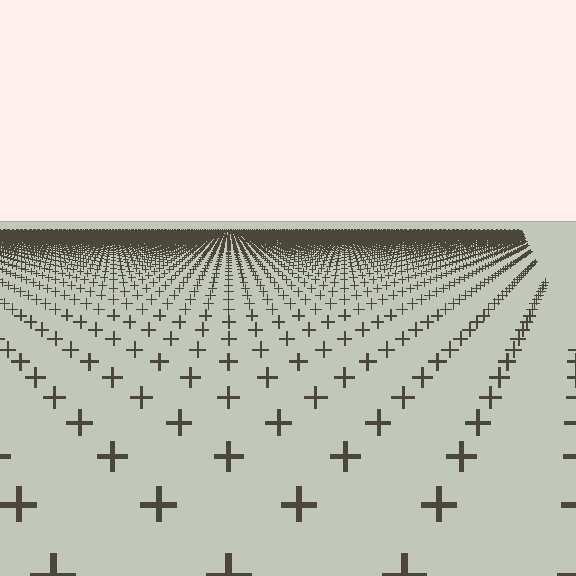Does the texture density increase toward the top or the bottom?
Density increases toward the top.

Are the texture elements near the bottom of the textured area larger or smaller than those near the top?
Larger. Near the bottom, elements are closer to the viewer and appear at a bigger on-screen size.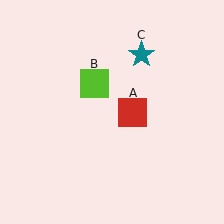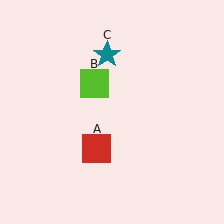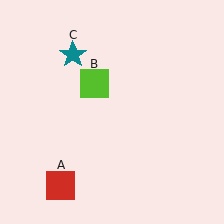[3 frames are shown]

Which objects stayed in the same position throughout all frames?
Lime square (object B) remained stationary.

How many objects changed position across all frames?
2 objects changed position: red square (object A), teal star (object C).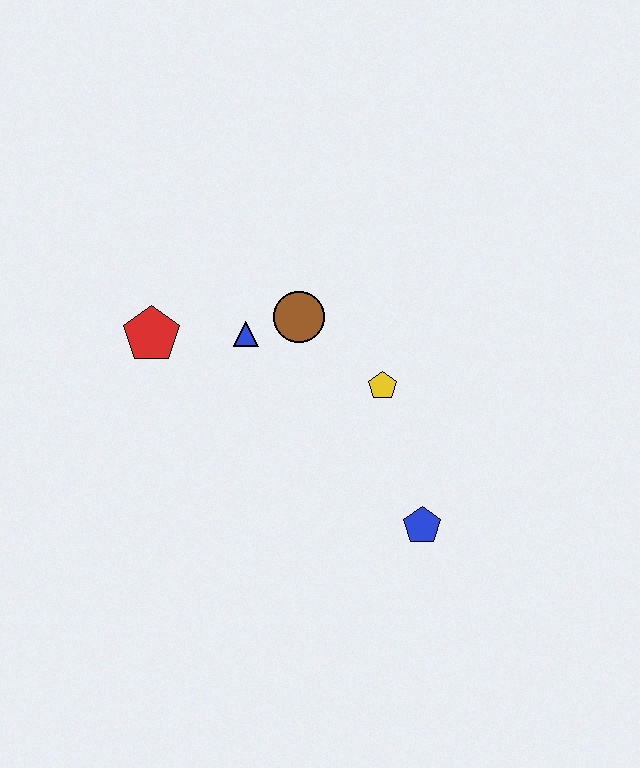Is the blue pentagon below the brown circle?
Yes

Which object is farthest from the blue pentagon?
The red pentagon is farthest from the blue pentagon.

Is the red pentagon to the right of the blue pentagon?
No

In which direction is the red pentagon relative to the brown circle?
The red pentagon is to the left of the brown circle.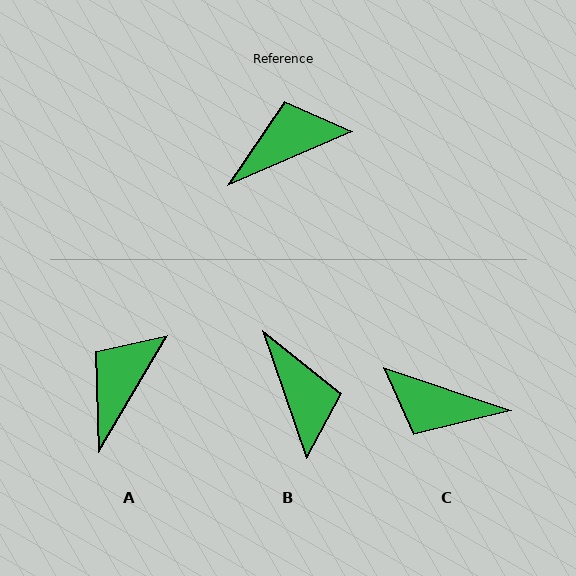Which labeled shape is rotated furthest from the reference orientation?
C, about 138 degrees away.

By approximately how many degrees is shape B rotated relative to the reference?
Approximately 95 degrees clockwise.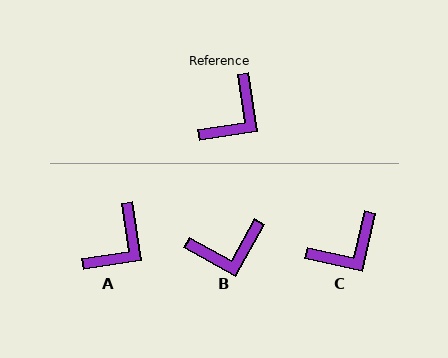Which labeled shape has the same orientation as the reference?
A.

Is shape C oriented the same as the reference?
No, it is off by about 22 degrees.